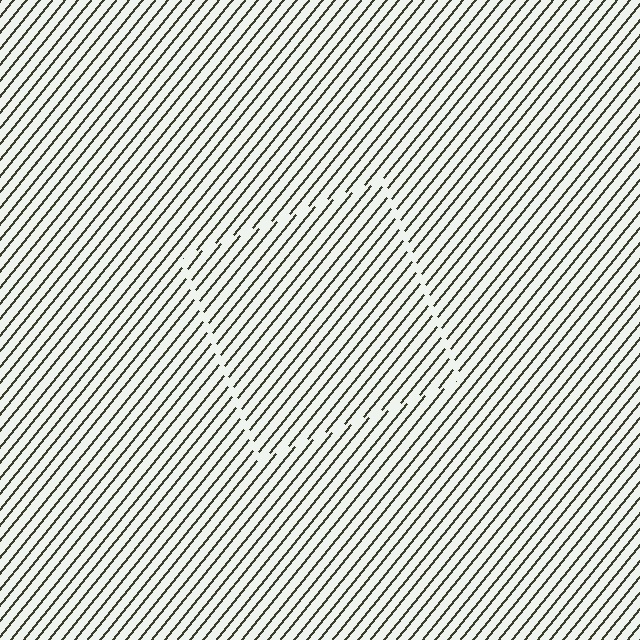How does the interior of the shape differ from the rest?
The interior of the shape contains the same grating, shifted by half a period — the contour is defined by the phase discontinuity where line-ends from the inner and outer gratings abut.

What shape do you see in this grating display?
An illusory square. The interior of the shape contains the same grating, shifted by half a period — the contour is defined by the phase discontinuity where line-ends from the inner and outer gratings abut.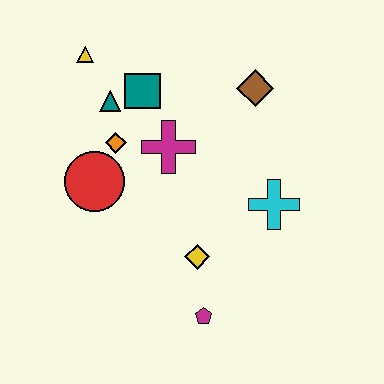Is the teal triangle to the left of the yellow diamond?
Yes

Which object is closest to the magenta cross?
The orange diamond is closest to the magenta cross.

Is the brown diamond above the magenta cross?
Yes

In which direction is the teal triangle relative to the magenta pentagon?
The teal triangle is above the magenta pentagon.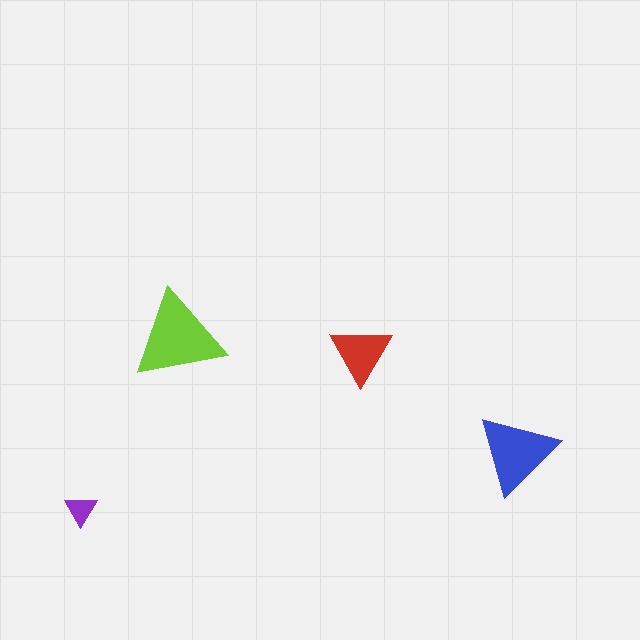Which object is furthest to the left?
The purple triangle is leftmost.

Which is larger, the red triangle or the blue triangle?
The blue one.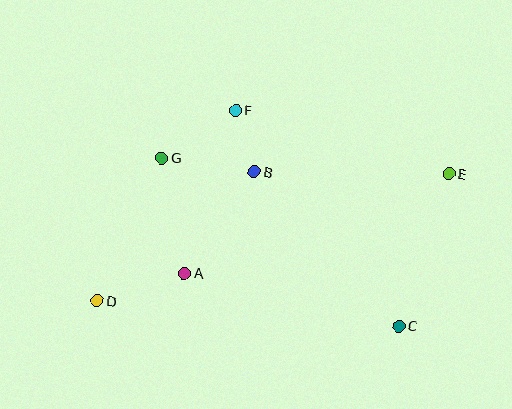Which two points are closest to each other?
Points B and F are closest to each other.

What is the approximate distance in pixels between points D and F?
The distance between D and F is approximately 235 pixels.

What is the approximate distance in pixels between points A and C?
The distance between A and C is approximately 221 pixels.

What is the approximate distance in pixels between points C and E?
The distance between C and E is approximately 160 pixels.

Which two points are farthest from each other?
Points D and E are farthest from each other.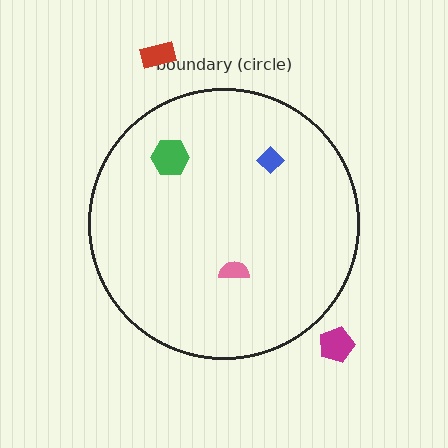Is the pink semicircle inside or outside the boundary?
Inside.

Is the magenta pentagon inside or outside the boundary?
Outside.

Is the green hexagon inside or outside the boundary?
Inside.